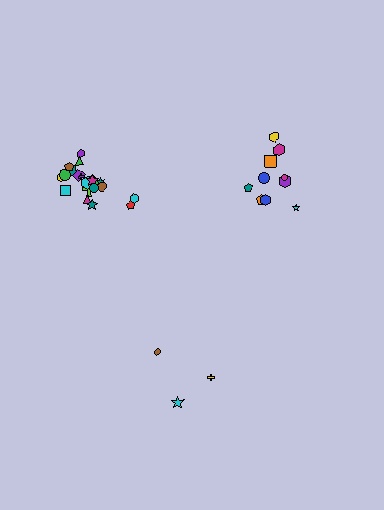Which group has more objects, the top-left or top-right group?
The top-left group.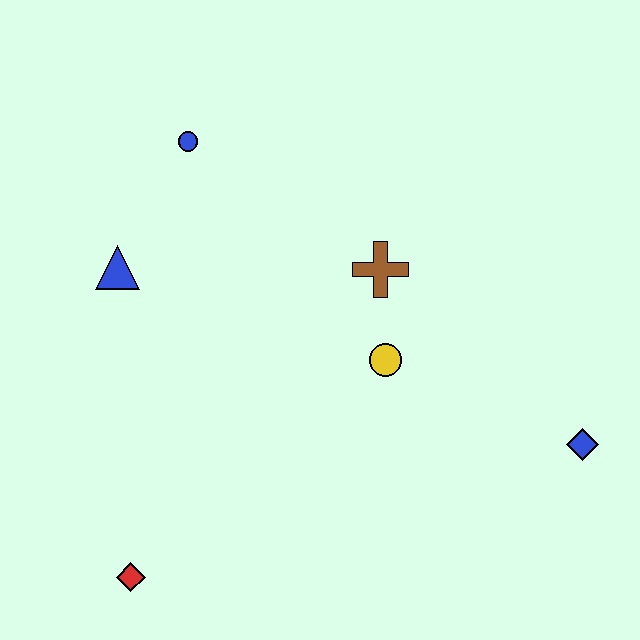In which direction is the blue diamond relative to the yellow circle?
The blue diamond is to the right of the yellow circle.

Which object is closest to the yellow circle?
The brown cross is closest to the yellow circle.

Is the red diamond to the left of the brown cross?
Yes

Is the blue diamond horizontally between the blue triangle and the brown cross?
No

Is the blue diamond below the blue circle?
Yes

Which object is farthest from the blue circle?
The blue diamond is farthest from the blue circle.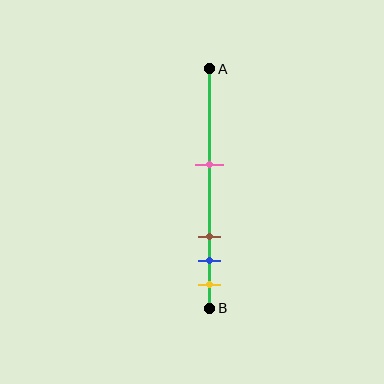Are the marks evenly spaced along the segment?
No, the marks are not evenly spaced.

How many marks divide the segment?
There are 4 marks dividing the segment.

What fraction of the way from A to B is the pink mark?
The pink mark is approximately 40% (0.4) of the way from A to B.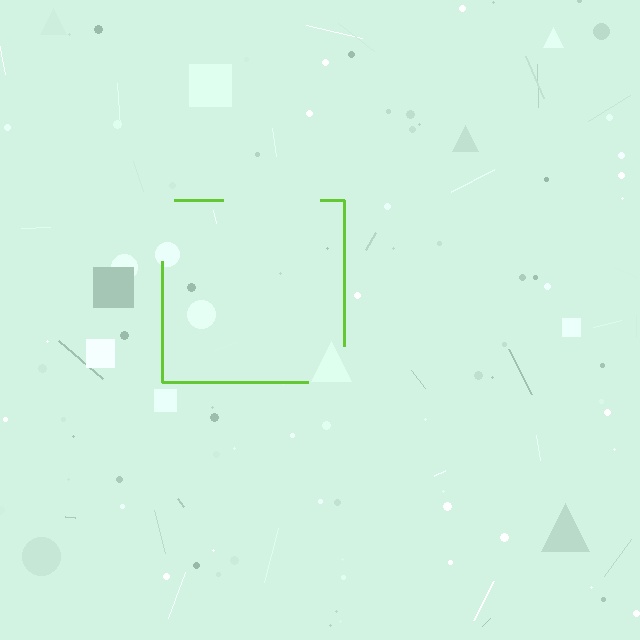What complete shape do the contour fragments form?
The contour fragments form a square.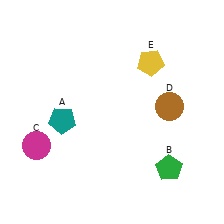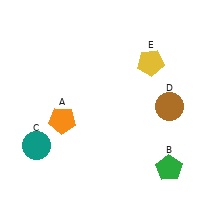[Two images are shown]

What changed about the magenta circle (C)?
In Image 1, C is magenta. In Image 2, it changed to teal.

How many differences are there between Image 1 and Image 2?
There are 2 differences between the two images.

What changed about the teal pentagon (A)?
In Image 1, A is teal. In Image 2, it changed to orange.